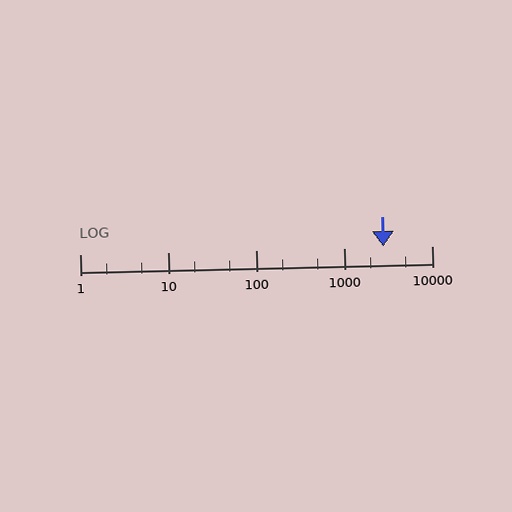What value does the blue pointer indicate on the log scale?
The pointer indicates approximately 2800.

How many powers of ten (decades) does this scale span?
The scale spans 4 decades, from 1 to 10000.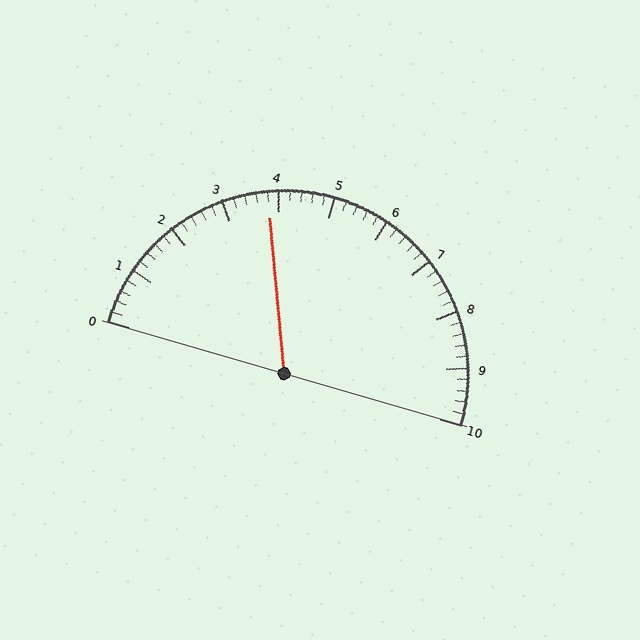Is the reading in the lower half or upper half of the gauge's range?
The reading is in the lower half of the range (0 to 10).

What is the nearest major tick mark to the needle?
The nearest major tick mark is 4.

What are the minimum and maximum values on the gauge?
The gauge ranges from 0 to 10.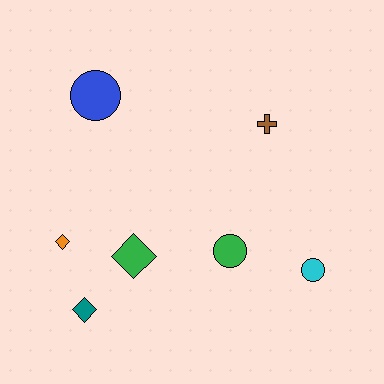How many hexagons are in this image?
There are no hexagons.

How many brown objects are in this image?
There is 1 brown object.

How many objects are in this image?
There are 7 objects.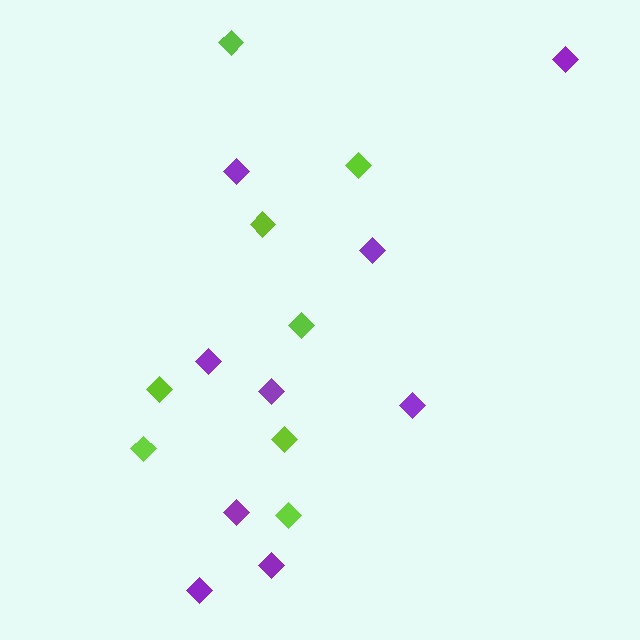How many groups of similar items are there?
There are 2 groups: one group of purple diamonds (9) and one group of lime diamonds (8).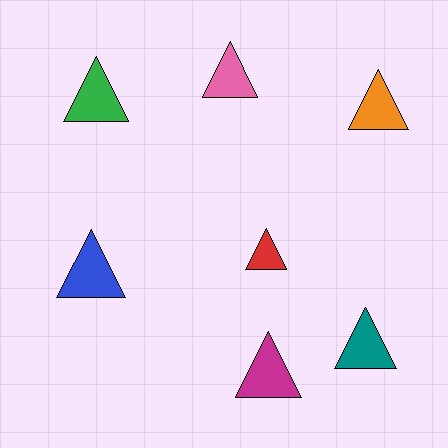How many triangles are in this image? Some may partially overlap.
There are 7 triangles.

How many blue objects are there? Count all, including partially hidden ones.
There is 1 blue object.